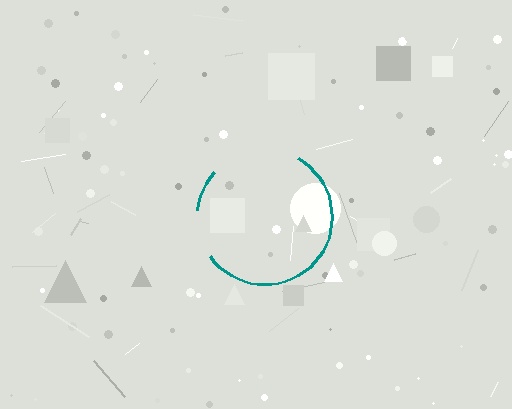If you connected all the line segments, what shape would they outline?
They would outline a circle.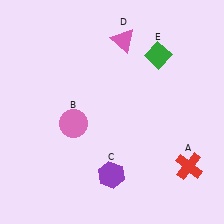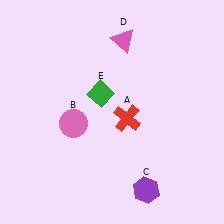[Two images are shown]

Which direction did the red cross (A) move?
The red cross (A) moved left.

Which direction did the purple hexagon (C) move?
The purple hexagon (C) moved right.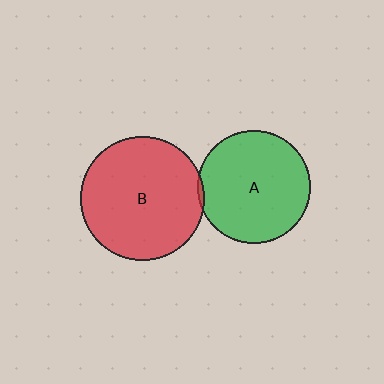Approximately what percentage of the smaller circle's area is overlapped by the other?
Approximately 5%.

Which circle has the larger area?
Circle B (red).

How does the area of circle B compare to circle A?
Approximately 1.2 times.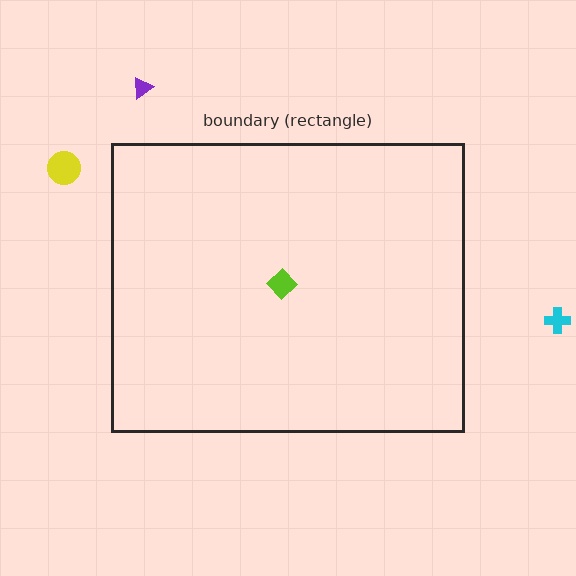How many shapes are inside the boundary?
1 inside, 3 outside.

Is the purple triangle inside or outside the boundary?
Outside.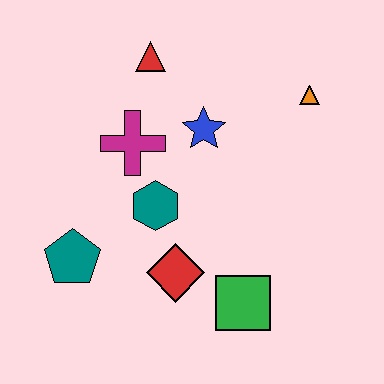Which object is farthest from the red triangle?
The green square is farthest from the red triangle.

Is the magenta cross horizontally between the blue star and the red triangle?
No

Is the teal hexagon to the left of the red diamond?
Yes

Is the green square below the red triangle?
Yes